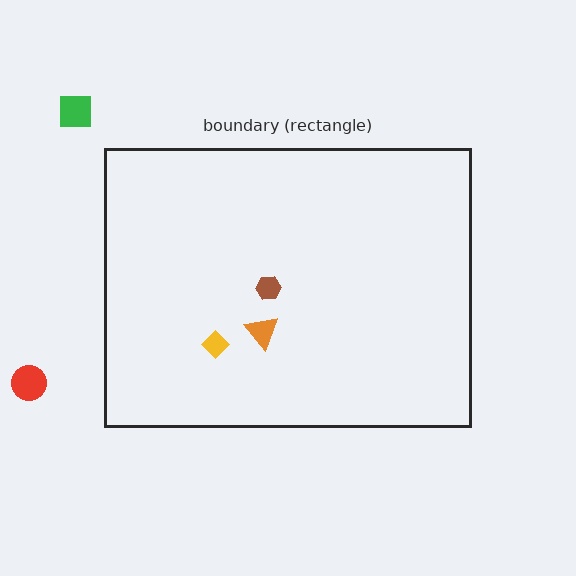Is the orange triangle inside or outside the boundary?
Inside.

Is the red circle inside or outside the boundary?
Outside.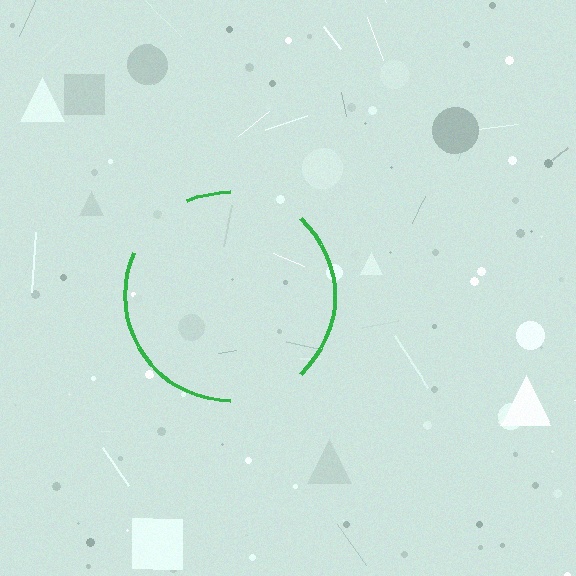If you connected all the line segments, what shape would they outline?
They would outline a circle.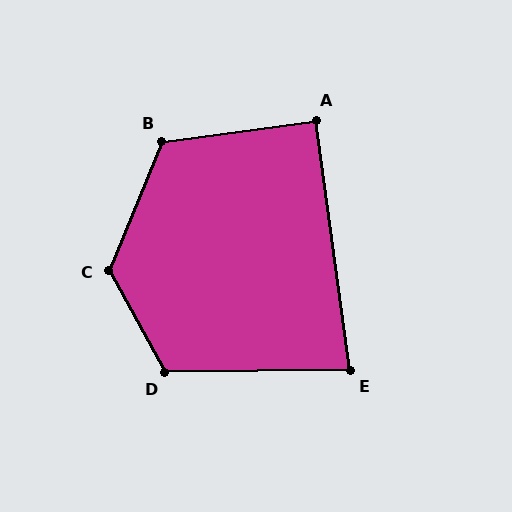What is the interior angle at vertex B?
Approximately 120 degrees (obtuse).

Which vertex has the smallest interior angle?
E, at approximately 83 degrees.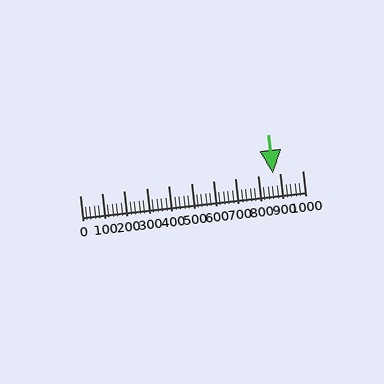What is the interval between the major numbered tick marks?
The major tick marks are spaced 100 units apart.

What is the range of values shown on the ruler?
The ruler shows values from 0 to 1000.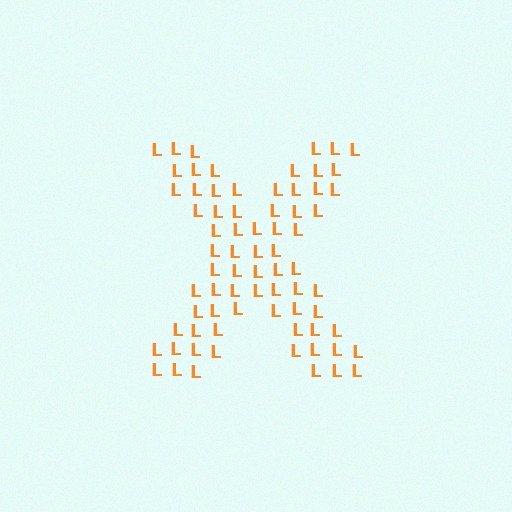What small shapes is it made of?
It is made of small letter L's.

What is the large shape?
The large shape is the letter X.